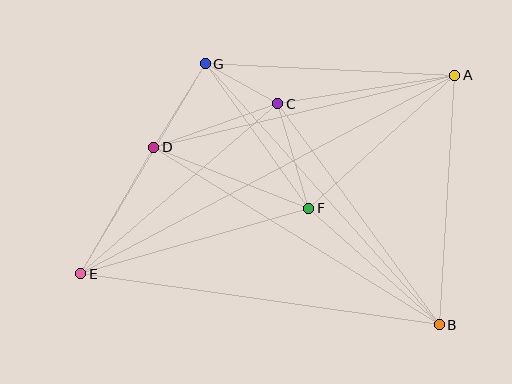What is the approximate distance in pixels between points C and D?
The distance between C and D is approximately 131 pixels.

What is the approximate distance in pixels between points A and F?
The distance between A and F is approximately 197 pixels.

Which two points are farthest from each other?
Points A and E are farthest from each other.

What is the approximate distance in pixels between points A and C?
The distance between A and C is approximately 179 pixels.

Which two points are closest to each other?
Points C and G are closest to each other.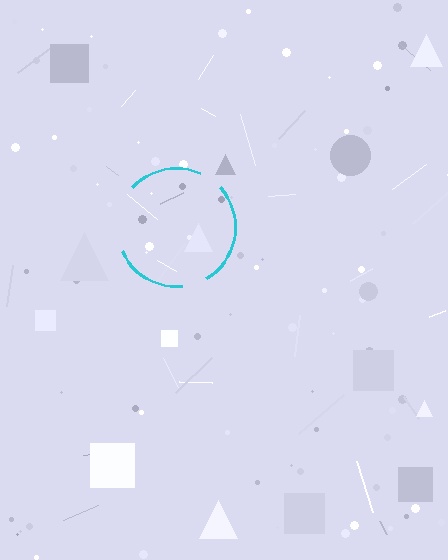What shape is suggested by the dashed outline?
The dashed outline suggests a circle.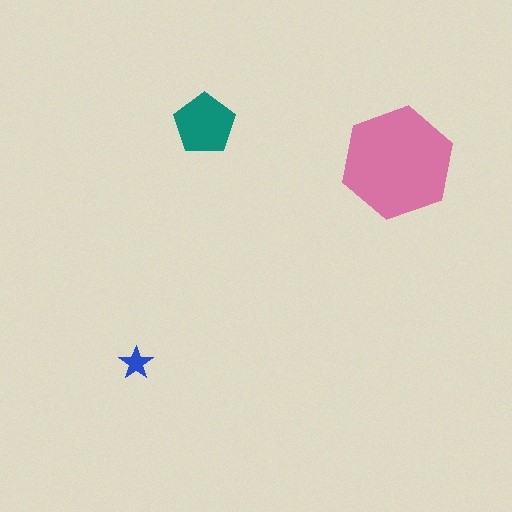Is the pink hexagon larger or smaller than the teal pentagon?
Larger.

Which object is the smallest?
The blue star.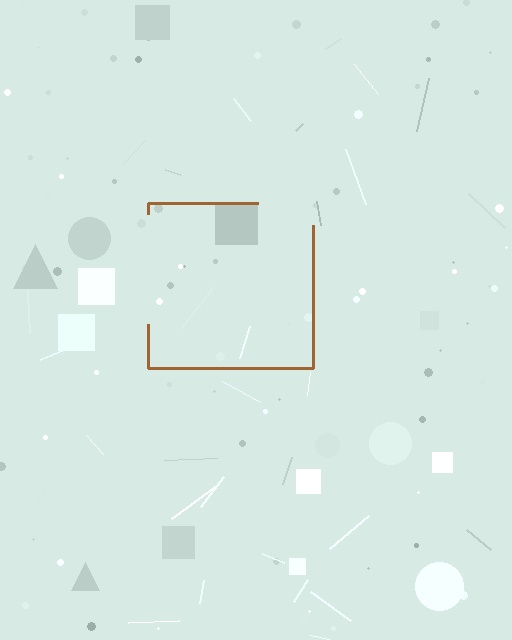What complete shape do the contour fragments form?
The contour fragments form a square.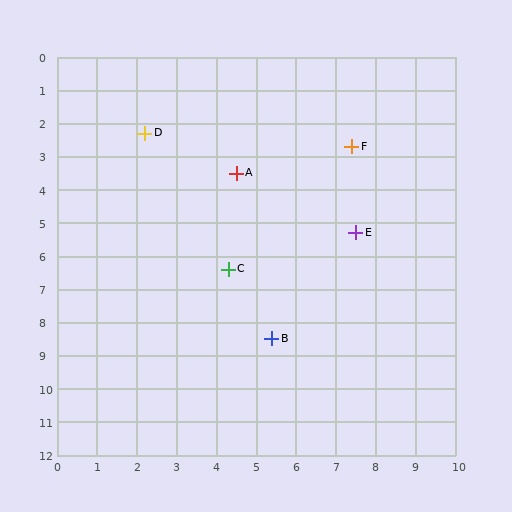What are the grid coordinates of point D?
Point D is at approximately (2.2, 2.3).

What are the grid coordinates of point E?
Point E is at approximately (7.5, 5.3).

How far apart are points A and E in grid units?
Points A and E are about 3.5 grid units apart.